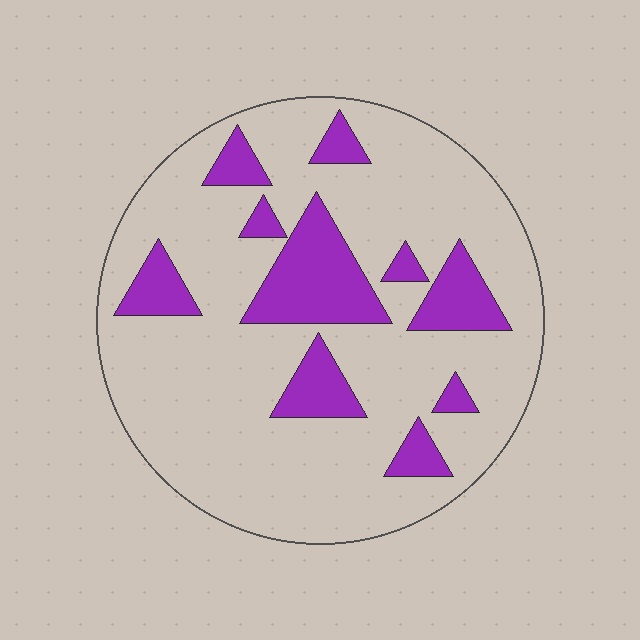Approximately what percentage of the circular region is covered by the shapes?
Approximately 20%.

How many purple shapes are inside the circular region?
10.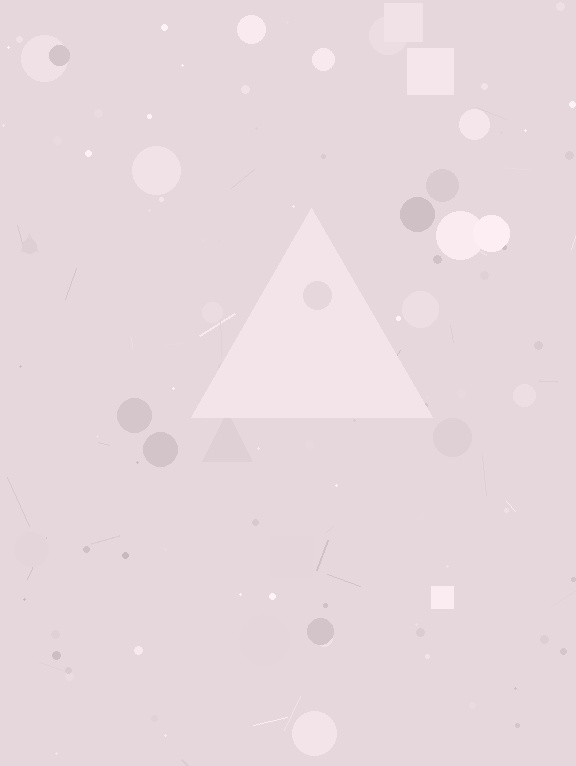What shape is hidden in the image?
A triangle is hidden in the image.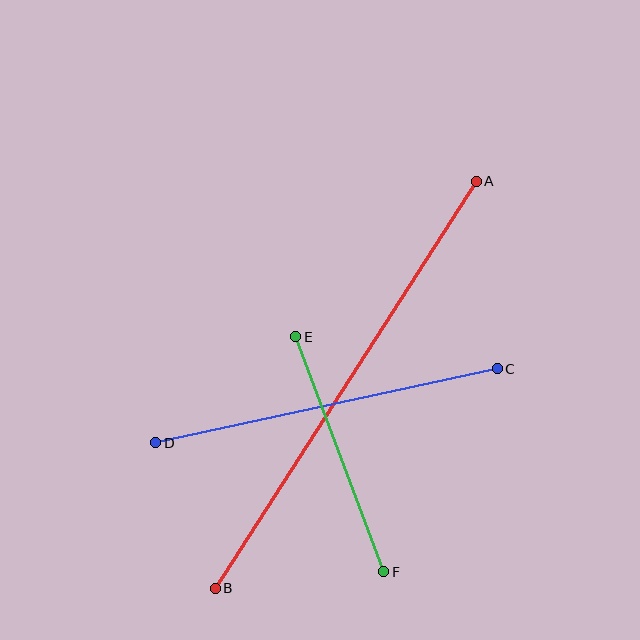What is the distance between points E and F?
The distance is approximately 251 pixels.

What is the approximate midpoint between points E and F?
The midpoint is at approximately (340, 454) pixels.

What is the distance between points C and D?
The distance is approximately 349 pixels.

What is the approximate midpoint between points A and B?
The midpoint is at approximately (346, 385) pixels.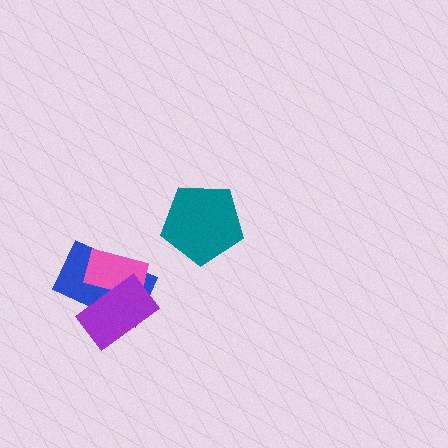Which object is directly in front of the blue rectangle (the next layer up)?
The pink rectangle is directly in front of the blue rectangle.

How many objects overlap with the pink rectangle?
2 objects overlap with the pink rectangle.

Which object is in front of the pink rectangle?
The purple rectangle is in front of the pink rectangle.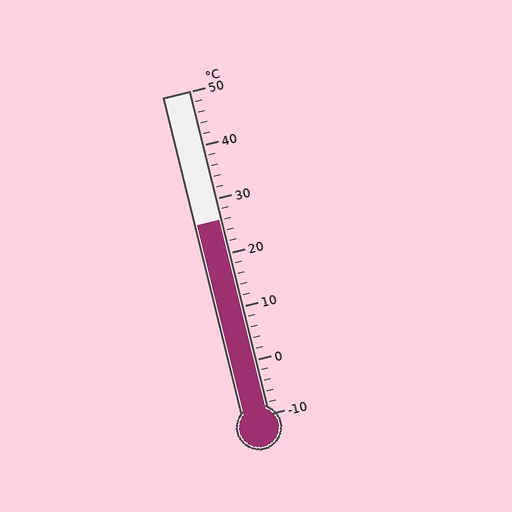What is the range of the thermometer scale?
The thermometer scale ranges from -10°C to 50°C.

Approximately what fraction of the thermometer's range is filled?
The thermometer is filled to approximately 60% of its range.